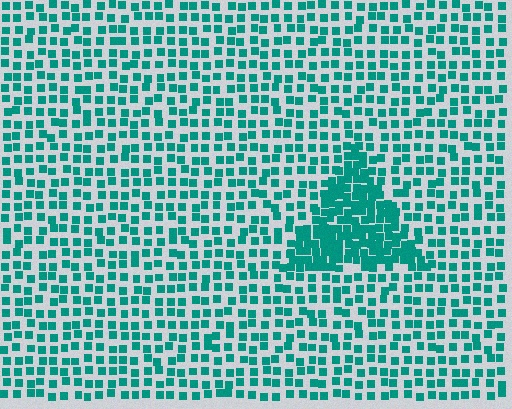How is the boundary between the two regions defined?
The boundary is defined by a change in element density (approximately 2.2x ratio). All elements are the same color, size, and shape.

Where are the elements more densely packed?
The elements are more densely packed inside the triangle boundary.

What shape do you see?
I see a triangle.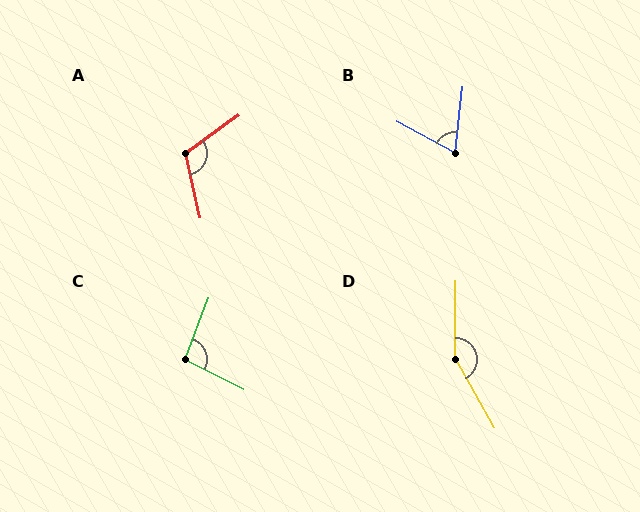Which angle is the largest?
D, at approximately 150 degrees.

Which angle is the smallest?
B, at approximately 68 degrees.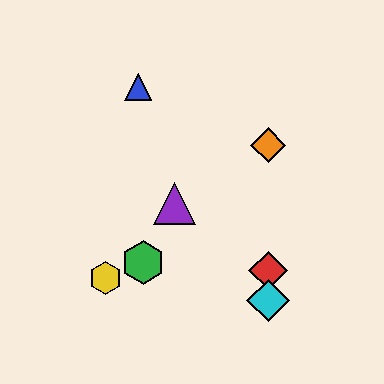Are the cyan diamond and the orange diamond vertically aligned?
Yes, both are at x≈268.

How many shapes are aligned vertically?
3 shapes (the red diamond, the orange diamond, the cyan diamond) are aligned vertically.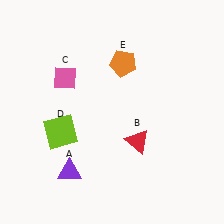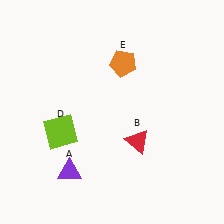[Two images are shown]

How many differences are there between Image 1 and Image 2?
There is 1 difference between the two images.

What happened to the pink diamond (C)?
The pink diamond (C) was removed in Image 2. It was in the top-left area of Image 1.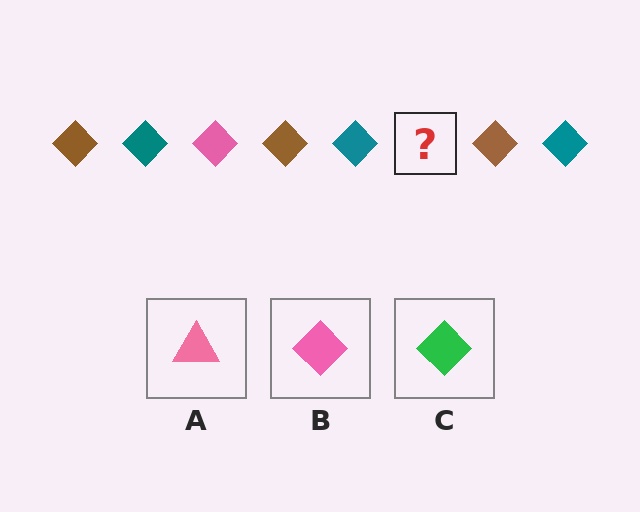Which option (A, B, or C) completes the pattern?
B.